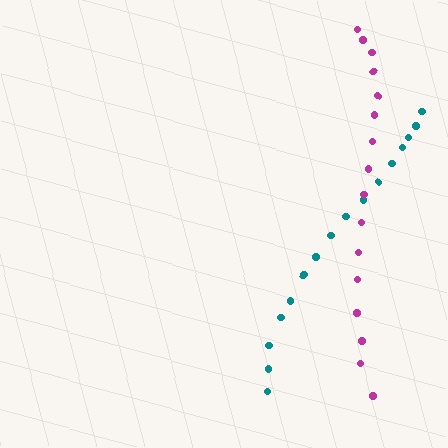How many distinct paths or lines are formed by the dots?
There are 2 distinct paths.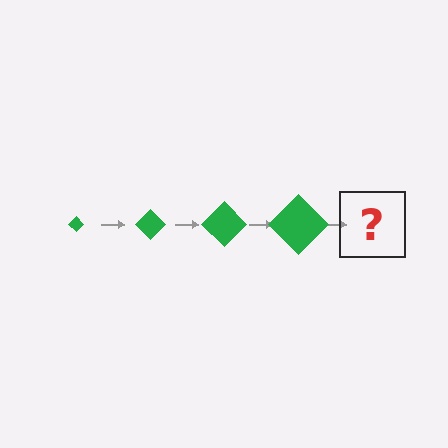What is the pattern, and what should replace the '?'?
The pattern is that the diamond gets progressively larger each step. The '?' should be a green diamond, larger than the previous one.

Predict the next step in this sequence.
The next step is a green diamond, larger than the previous one.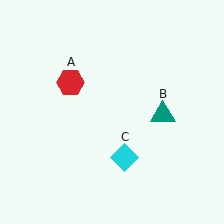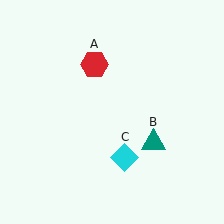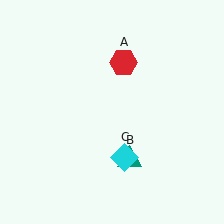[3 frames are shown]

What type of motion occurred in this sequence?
The red hexagon (object A), teal triangle (object B) rotated clockwise around the center of the scene.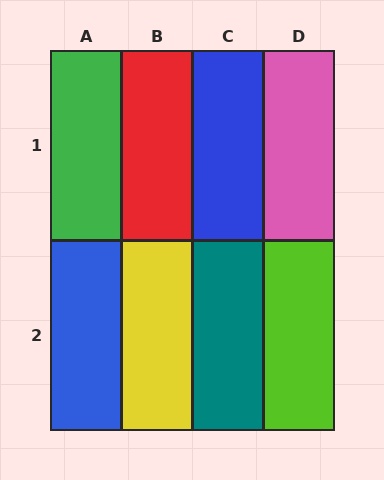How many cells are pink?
1 cell is pink.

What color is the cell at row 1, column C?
Blue.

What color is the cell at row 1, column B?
Red.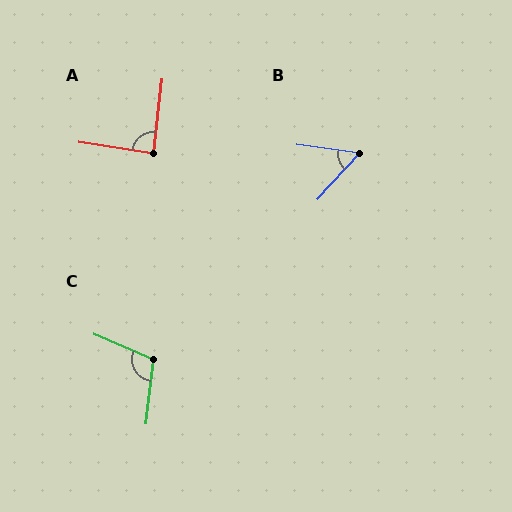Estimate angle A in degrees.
Approximately 87 degrees.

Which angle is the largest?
C, at approximately 107 degrees.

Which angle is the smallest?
B, at approximately 55 degrees.